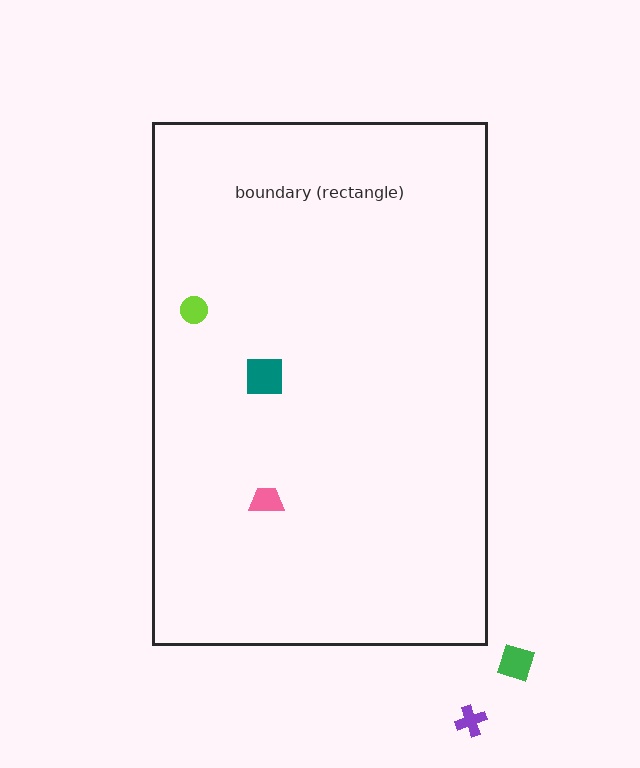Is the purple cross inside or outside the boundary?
Outside.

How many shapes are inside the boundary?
3 inside, 2 outside.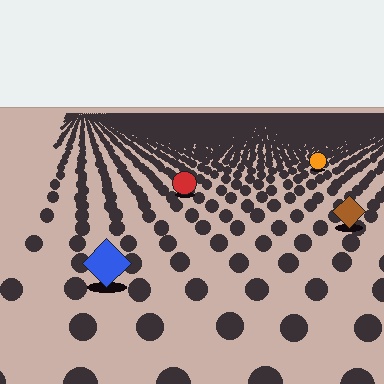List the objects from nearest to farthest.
From nearest to farthest: the blue diamond, the brown diamond, the red circle, the orange circle.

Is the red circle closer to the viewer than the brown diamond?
No. The brown diamond is closer — you can tell from the texture gradient: the ground texture is coarser near it.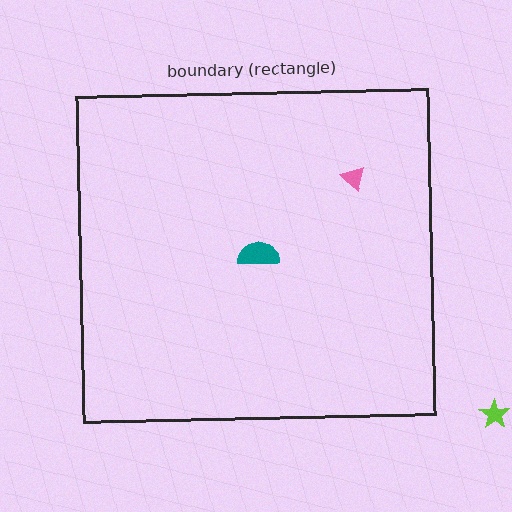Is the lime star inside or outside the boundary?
Outside.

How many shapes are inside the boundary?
2 inside, 1 outside.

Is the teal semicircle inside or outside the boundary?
Inside.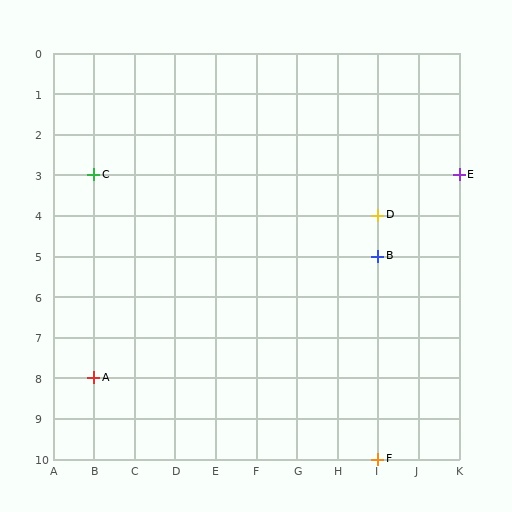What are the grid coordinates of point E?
Point E is at grid coordinates (K, 3).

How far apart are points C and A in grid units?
Points C and A are 5 rows apart.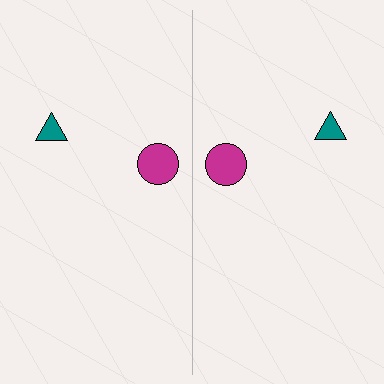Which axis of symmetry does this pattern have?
The pattern has a vertical axis of symmetry running through the center of the image.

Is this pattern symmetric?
Yes, this pattern has bilateral (reflection) symmetry.